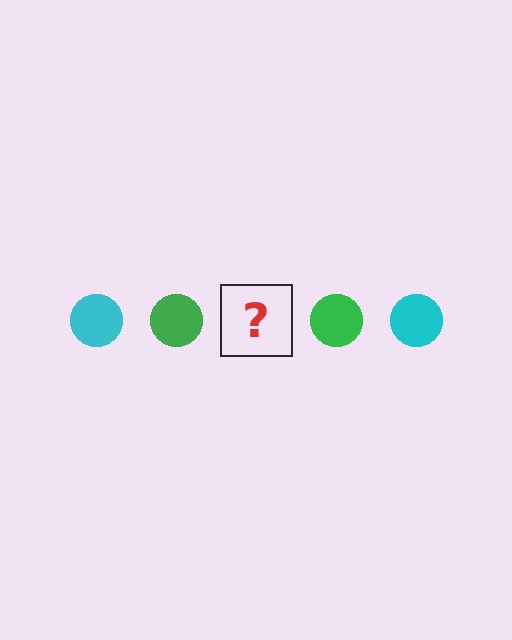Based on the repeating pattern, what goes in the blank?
The blank should be a cyan circle.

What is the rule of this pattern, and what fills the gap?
The rule is that the pattern cycles through cyan, green circles. The gap should be filled with a cyan circle.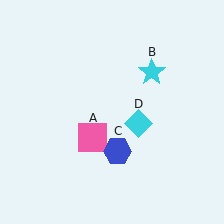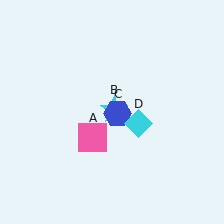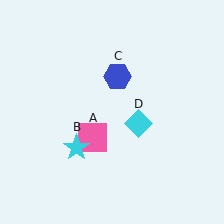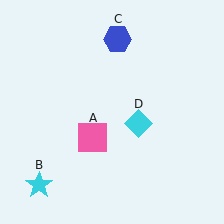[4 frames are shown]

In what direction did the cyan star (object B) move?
The cyan star (object B) moved down and to the left.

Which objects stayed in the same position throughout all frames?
Pink square (object A) and cyan diamond (object D) remained stationary.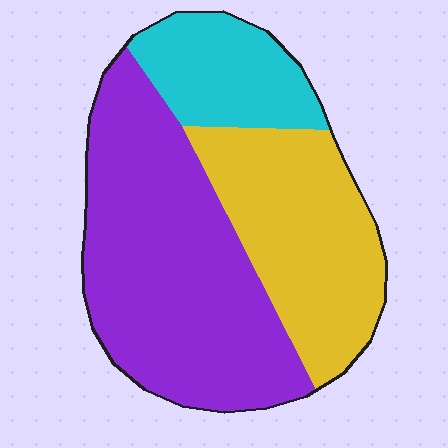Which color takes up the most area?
Purple, at roughly 50%.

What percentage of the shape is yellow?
Yellow covers around 30% of the shape.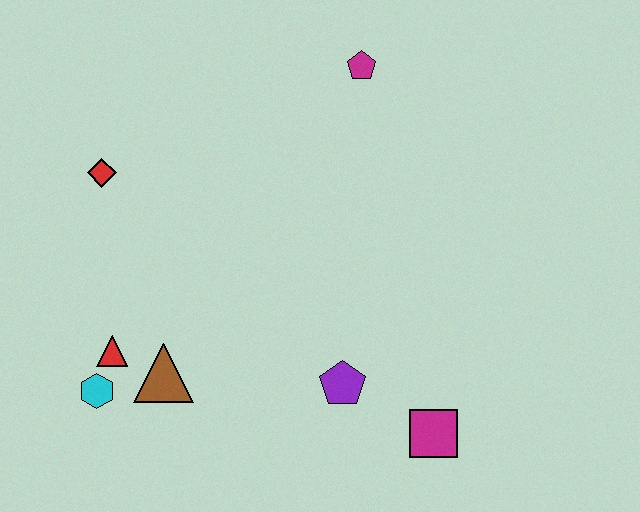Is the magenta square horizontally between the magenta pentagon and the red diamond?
No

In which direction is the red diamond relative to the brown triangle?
The red diamond is above the brown triangle.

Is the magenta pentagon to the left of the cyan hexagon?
No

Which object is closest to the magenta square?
The purple pentagon is closest to the magenta square.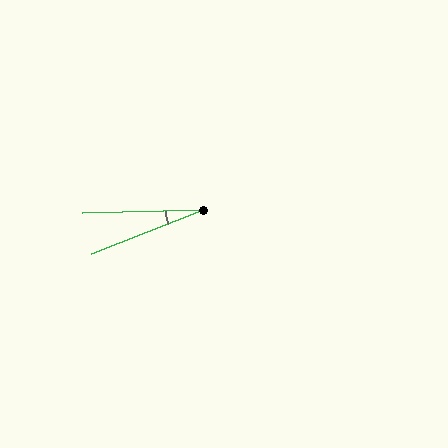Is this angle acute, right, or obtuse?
It is acute.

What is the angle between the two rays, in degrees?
Approximately 20 degrees.